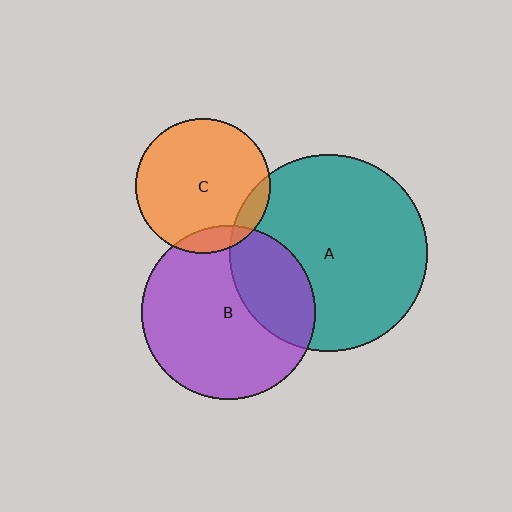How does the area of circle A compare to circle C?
Approximately 2.1 times.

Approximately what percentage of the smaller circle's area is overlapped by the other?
Approximately 30%.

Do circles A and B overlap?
Yes.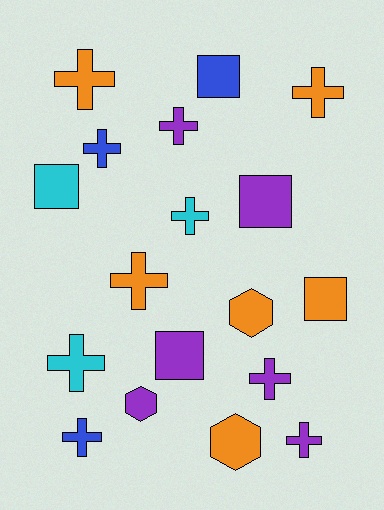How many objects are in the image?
There are 18 objects.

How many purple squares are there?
There are 2 purple squares.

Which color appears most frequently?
Orange, with 6 objects.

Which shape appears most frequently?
Cross, with 10 objects.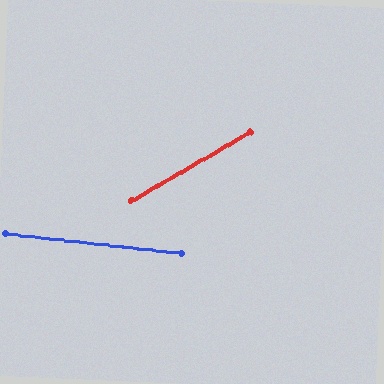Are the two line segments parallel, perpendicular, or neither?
Neither parallel nor perpendicular — they differ by about 37°.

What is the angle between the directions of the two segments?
Approximately 37 degrees.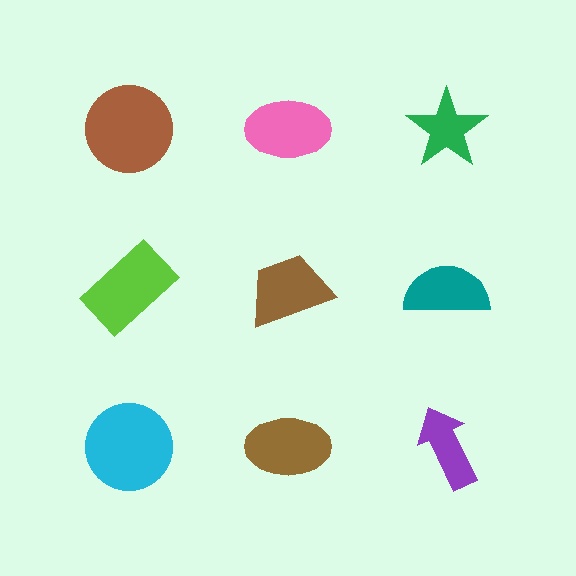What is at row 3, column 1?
A cyan circle.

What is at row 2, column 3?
A teal semicircle.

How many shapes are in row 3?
3 shapes.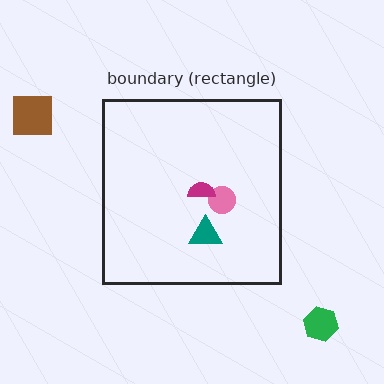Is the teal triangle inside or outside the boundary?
Inside.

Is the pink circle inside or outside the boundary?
Inside.